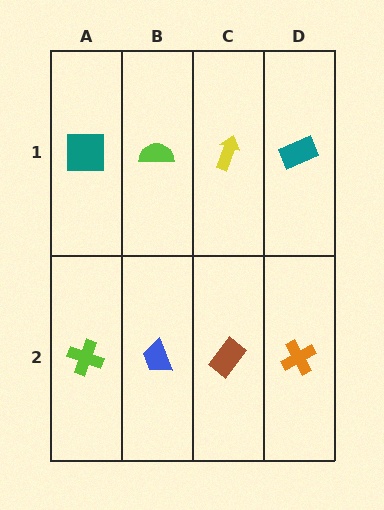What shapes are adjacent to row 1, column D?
An orange cross (row 2, column D), a yellow arrow (row 1, column C).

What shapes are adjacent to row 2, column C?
A yellow arrow (row 1, column C), a blue trapezoid (row 2, column B), an orange cross (row 2, column D).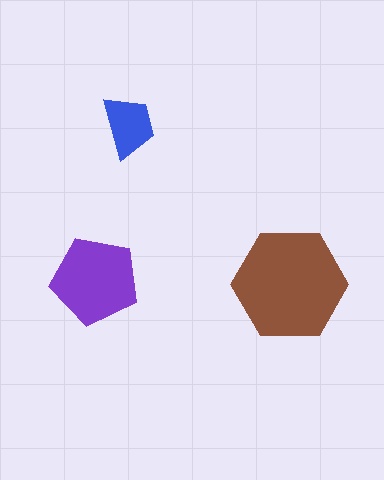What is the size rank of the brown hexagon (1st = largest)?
1st.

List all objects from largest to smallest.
The brown hexagon, the purple pentagon, the blue trapezoid.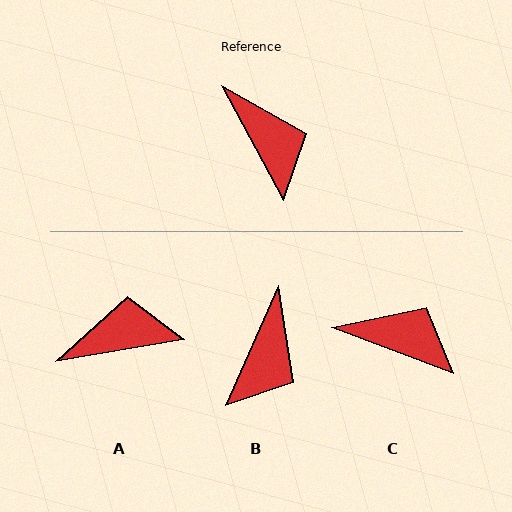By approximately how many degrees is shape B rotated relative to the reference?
Approximately 52 degrees clockwise.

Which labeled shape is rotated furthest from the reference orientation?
A, about 71 degrees away.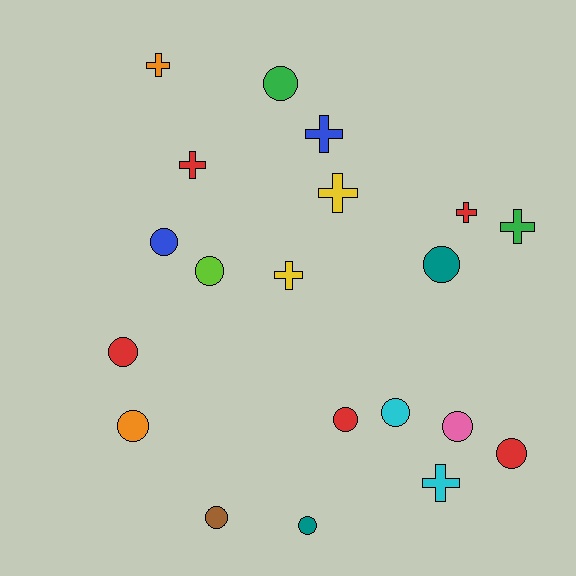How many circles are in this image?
There are 12 circles.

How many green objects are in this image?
There are 2 green objects.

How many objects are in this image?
There are 20 objects.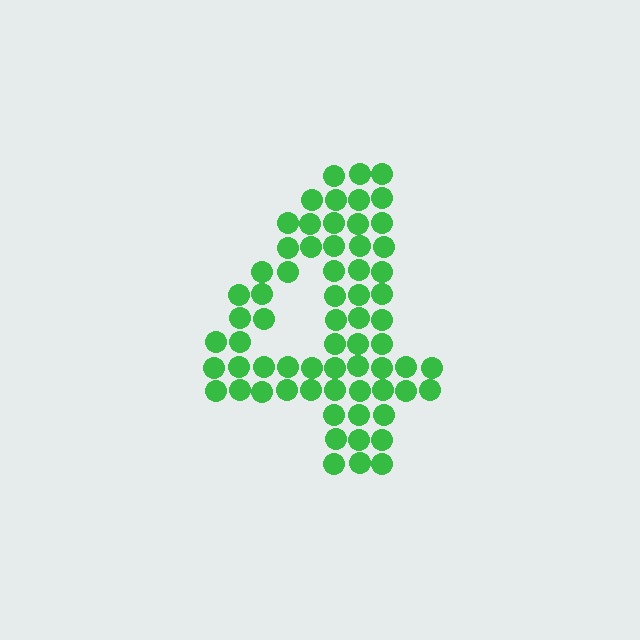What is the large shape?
The large shape is the digit 4.